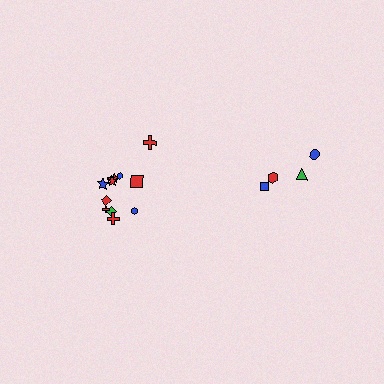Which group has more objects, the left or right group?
The left group.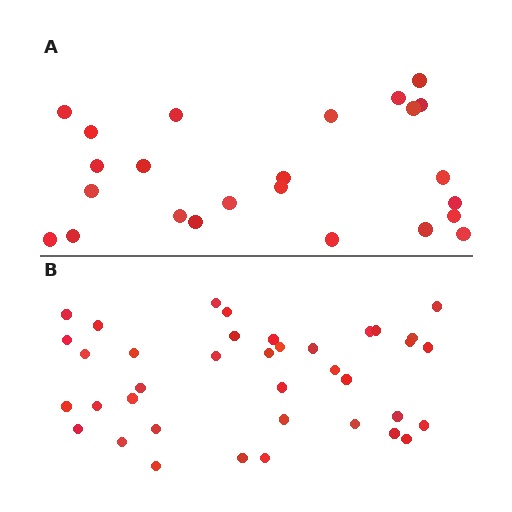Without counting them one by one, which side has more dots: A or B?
Region B (the bottom region) has more dots.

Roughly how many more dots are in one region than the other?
Region B has approximately 15 more dots than region A.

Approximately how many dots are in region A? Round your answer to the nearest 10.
About 20 dots. (The exact count is 24, which rounds to 20.)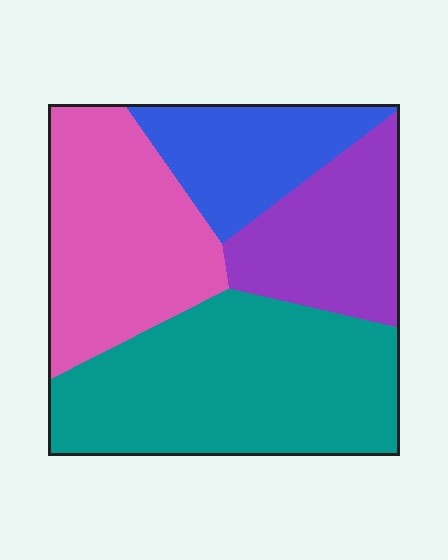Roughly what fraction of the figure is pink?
Pink covers about 25% of the figure.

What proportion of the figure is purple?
Purple takes up less than a quarter of the figure.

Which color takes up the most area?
Teal, at roughly 40%.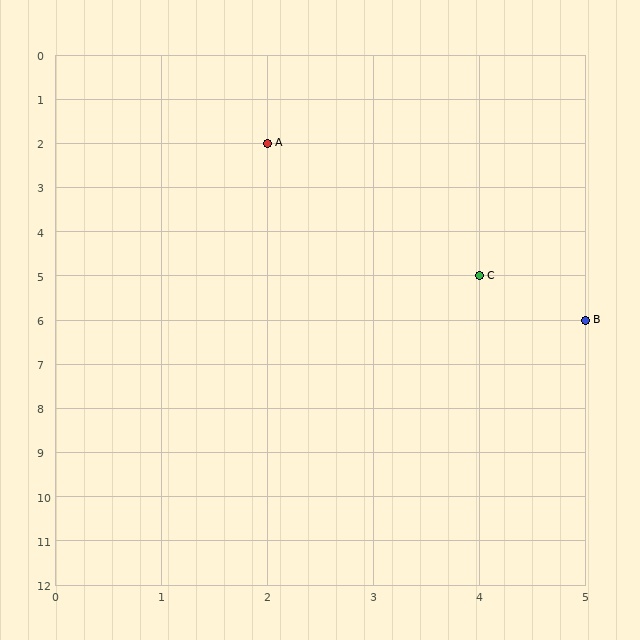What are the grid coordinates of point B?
Point B is at grid coordinates (5, 6).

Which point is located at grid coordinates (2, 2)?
Point A is at (2, 2).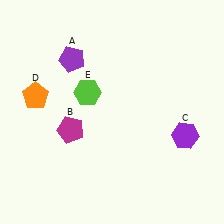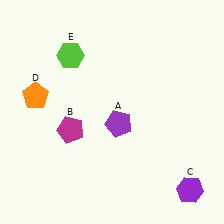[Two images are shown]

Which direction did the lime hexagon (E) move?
The lime hexagon (E) moved up.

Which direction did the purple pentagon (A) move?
The purple pentagon (A) moved down.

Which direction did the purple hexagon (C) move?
The purple hexagon (C) moved down.